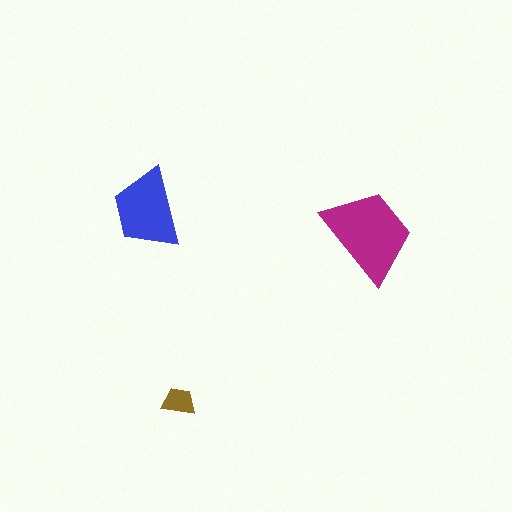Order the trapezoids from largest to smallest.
the magenta one, the blue one, the brown one.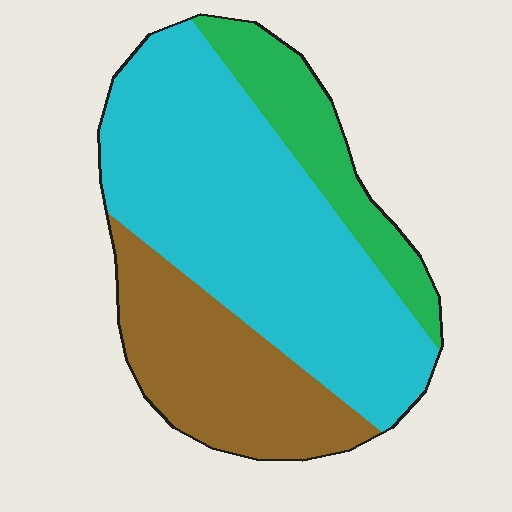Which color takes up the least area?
Green, at roughly 15%.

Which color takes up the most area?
Cyan, at roughly 55%.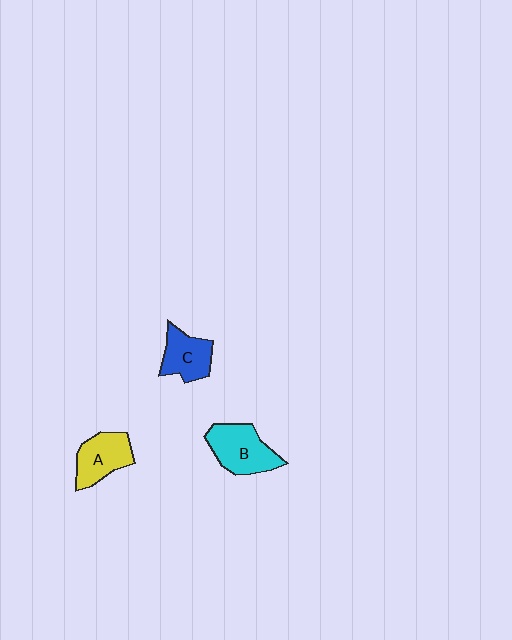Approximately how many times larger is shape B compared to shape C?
Approximately 1.3 times.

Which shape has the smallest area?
Shape C (blue).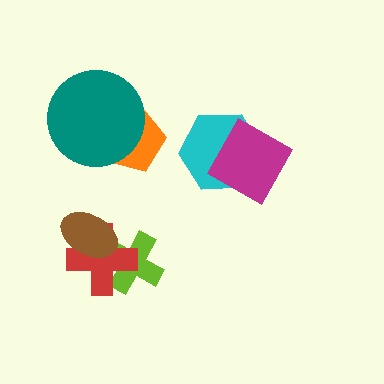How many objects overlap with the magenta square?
1 object overlaps with the magenta square.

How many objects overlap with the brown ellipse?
2 objects overlap with the brown ellipse.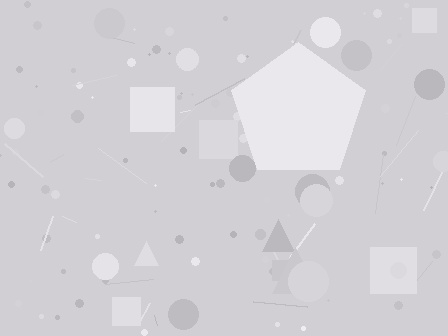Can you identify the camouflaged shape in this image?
The camouflaged shape is a pentagon.